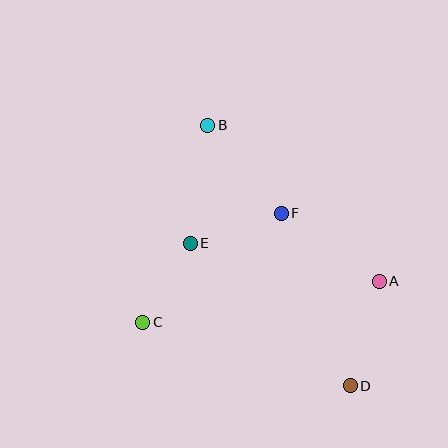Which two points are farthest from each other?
Points B and D are farthest from each other.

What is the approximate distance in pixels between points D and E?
The distance between D and E is approximately 214 pixels.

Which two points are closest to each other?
Points C and E are closest to each other.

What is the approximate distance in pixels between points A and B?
The distance between A and B is approximately 232 pixels.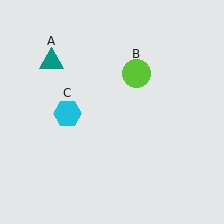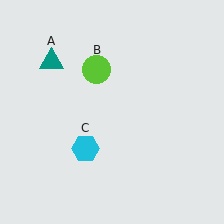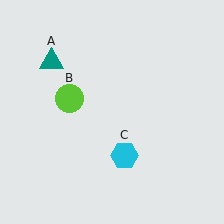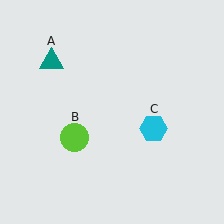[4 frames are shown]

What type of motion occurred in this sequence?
The lime circle (object B), cyan hexagon (object C) rotated counterclockwise around the center of the scene.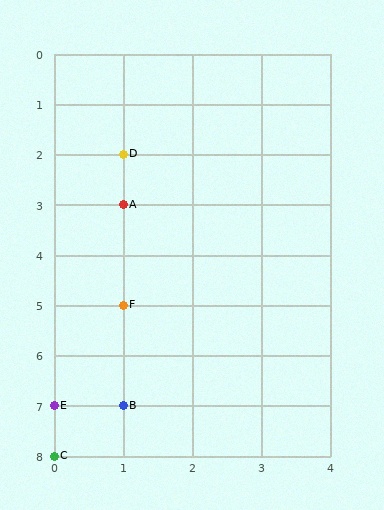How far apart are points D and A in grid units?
Points D and A are 1 row apart.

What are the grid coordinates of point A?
Point A is at grid coordinates (1, 3).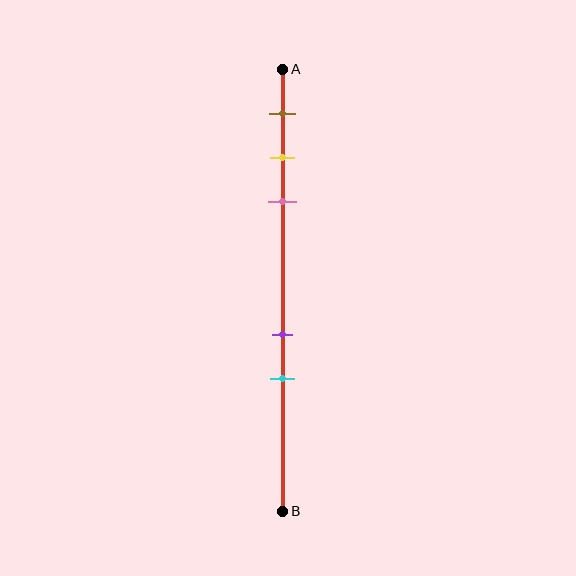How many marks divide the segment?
There are 5 marks dividing the segment.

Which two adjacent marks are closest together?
The yellow and pink marks are the closest adjacent pair.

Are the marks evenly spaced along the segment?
No, the marks are not evenly spaced.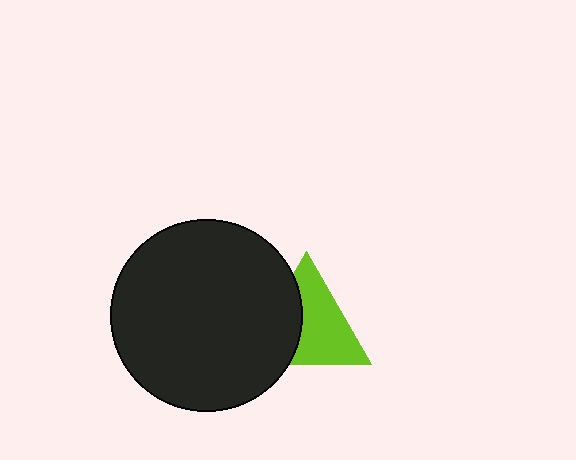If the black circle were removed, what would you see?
You would see the complete lime triangle.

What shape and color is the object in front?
The object in front is a black circle.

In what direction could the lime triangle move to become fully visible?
The lime triangle could move right. That would shift it out from behind the black circle entirely.